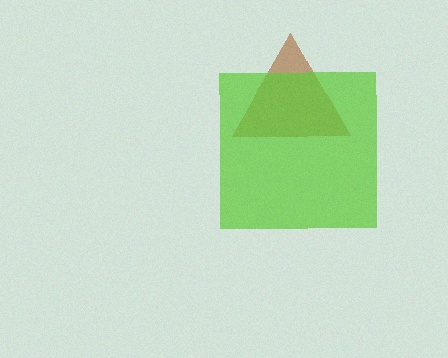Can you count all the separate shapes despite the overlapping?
Yes, there are 2 separate shapes.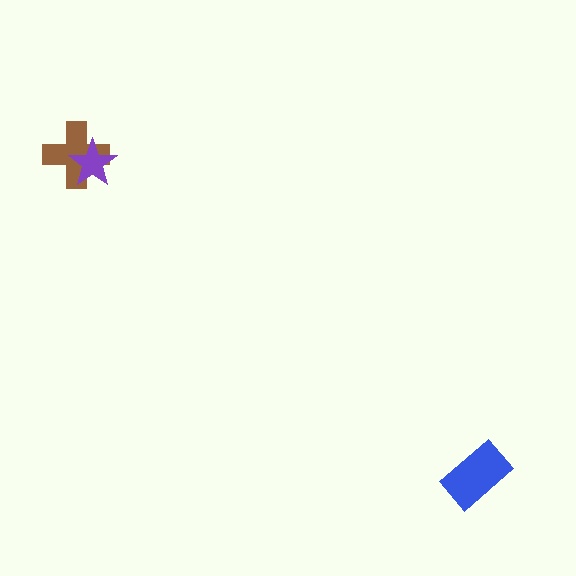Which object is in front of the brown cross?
The purple star is in front of the brown cross.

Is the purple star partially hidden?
No, no other shape covers it.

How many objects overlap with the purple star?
1 object overlaps with the purple star.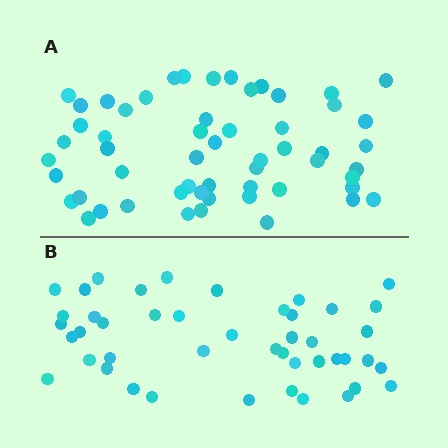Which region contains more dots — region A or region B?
Region A (the top region) has more dots.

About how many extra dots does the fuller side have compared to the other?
Region A has roughly 12 or so more dots than region B.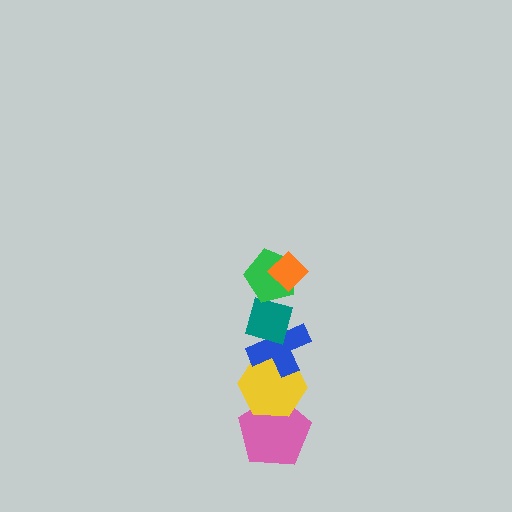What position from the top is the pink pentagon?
The pink pentagon is 6th from the top.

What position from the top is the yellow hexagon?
The yellow hexagon is 5th from the top.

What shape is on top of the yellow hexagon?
The blue cross is on top of the yellow hexagon.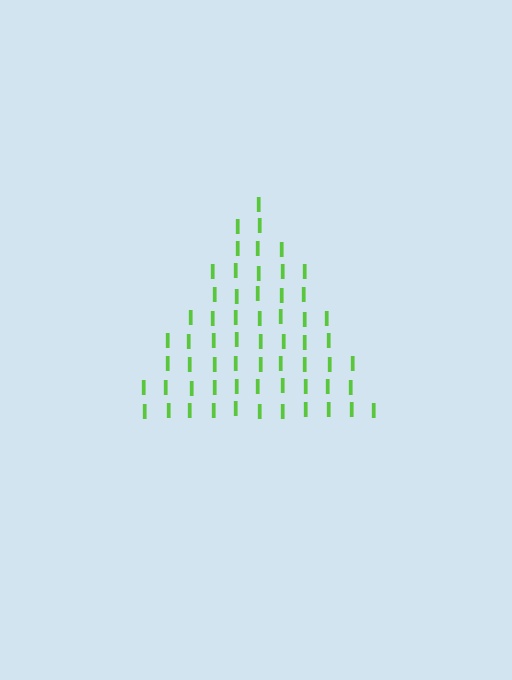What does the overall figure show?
The overall figure shows a triangle.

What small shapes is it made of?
It is made of small letter I's.